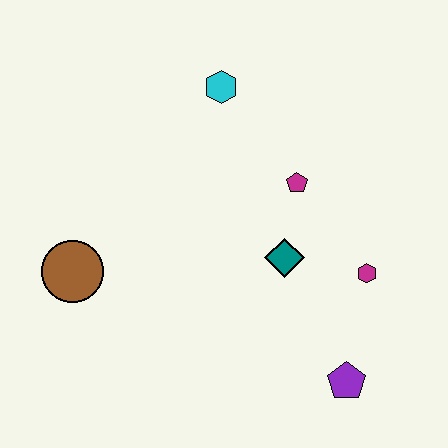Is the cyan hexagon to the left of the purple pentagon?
Yes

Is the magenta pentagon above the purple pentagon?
Yes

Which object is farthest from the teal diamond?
The brown circle is farthest from the teal diamond.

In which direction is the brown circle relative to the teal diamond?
The brown circle is to the left of the teal diamond.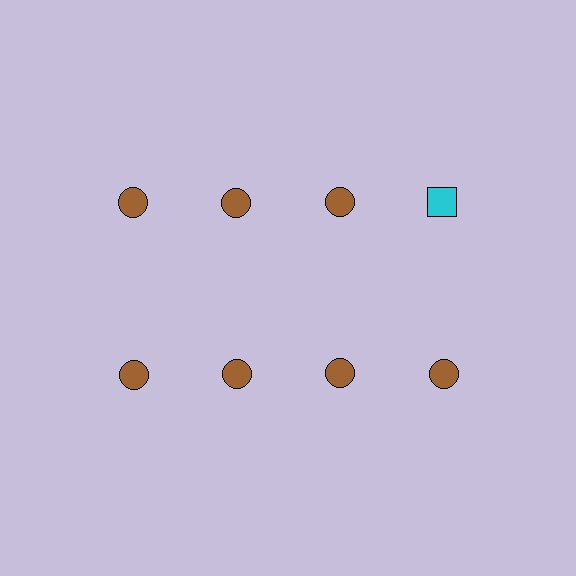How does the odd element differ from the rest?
It differs in both color (cyan instead of brown) and shape (square instead of circle).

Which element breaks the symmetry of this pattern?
The cyan square in the top row, second from right column breaks the symmetry. All other shapes are brown circles.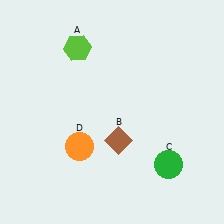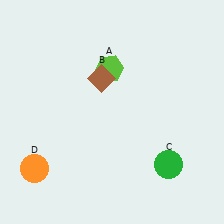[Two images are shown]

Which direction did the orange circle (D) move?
The orange circle (D) moved left.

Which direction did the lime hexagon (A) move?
The lime hexagon (A) moved right.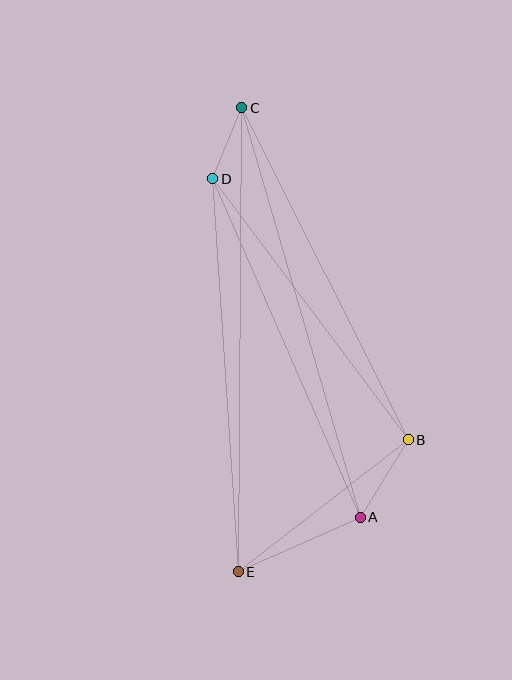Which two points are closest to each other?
Points C and D are closest to each other.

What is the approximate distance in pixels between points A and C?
The distance between A and C is approximately 427 pixels.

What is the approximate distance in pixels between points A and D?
The distance between A and D is approximately 370 pixels.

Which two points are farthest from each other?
Points C and E are farthest from each other.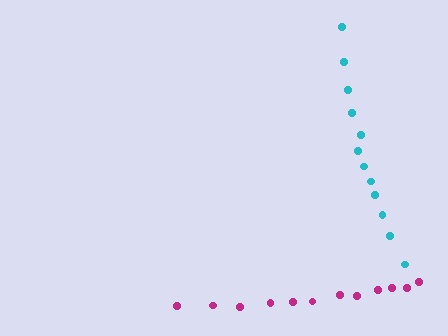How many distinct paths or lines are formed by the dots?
There are 2 distinct paths.